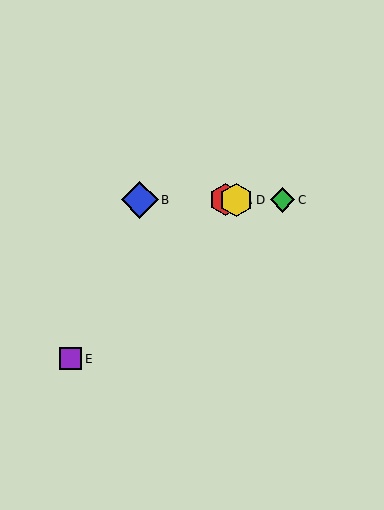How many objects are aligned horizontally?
4 objects (A, B, C, D) are aligned horizontally.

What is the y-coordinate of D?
Object D is at y≈200.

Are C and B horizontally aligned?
Yes, both are at y≈200.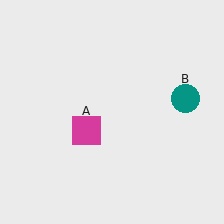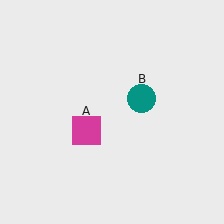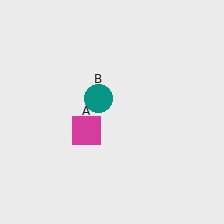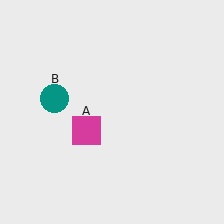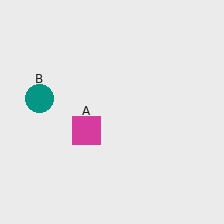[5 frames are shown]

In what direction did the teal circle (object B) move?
The teal circle (object B) moved left.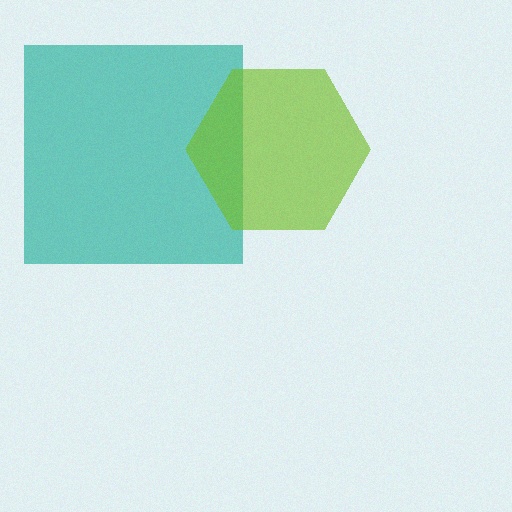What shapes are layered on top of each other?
The layered shapes are: a teal square, a lime hexagon.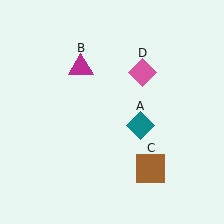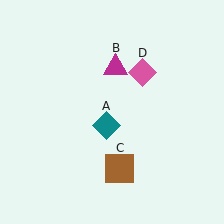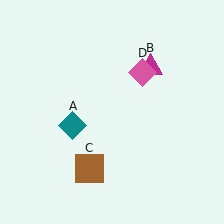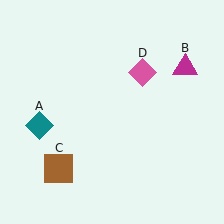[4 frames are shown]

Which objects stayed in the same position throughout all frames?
Pink diamond (object D) remained stationary.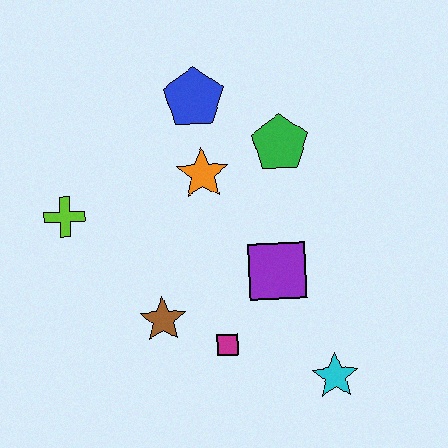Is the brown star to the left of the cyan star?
Yes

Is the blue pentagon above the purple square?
Yes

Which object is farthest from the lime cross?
The cyan star is farthest from the lime cross.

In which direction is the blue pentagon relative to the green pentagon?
The blue pentagon is to the left of the green pentagon.